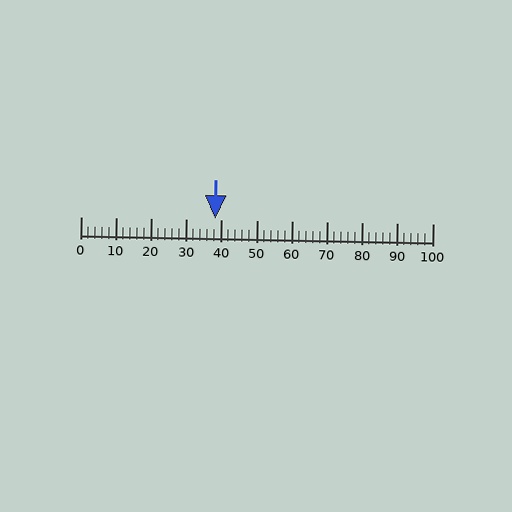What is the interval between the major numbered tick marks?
The major tick marks are spaced 10 units apart.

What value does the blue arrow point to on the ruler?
The blue arrow points to approximately 38.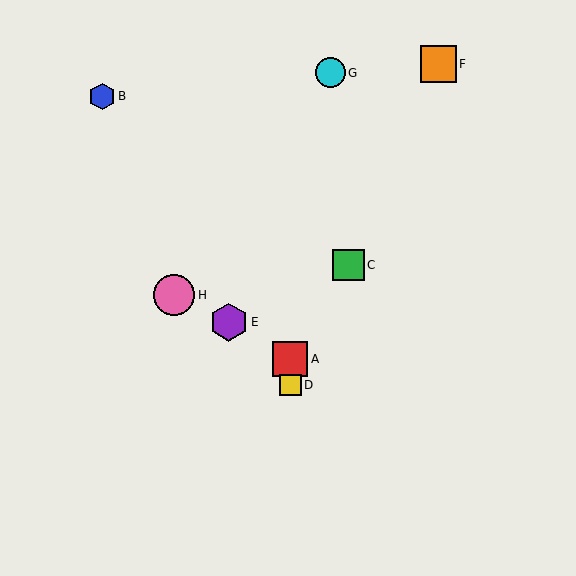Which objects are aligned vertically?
Objects A, D are aligned vertically.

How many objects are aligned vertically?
2 objects (A, D) are aligned vertically.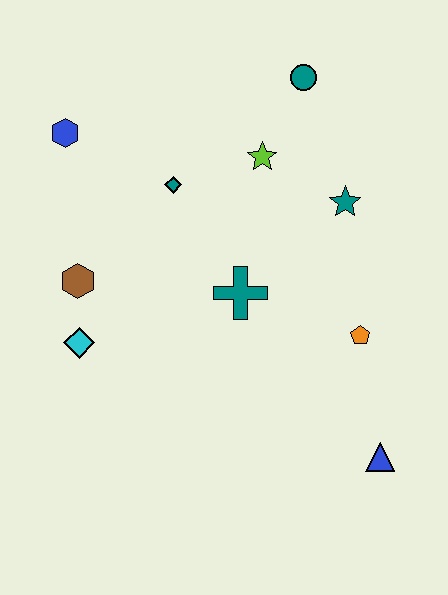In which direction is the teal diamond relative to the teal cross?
The teal diamond is above the teal cross.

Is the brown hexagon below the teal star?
Yes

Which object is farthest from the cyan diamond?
The teal circle is farthest from the cyan diamond.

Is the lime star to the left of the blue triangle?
Yes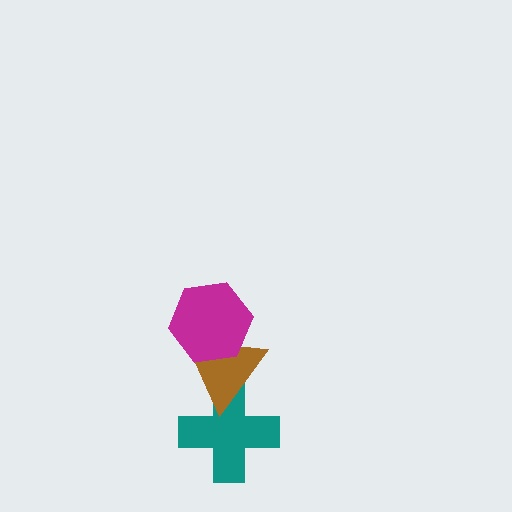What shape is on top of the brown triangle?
The magenta hexagon is on top of the brown triangle.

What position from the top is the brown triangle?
The brown triangle is 2nd from the top.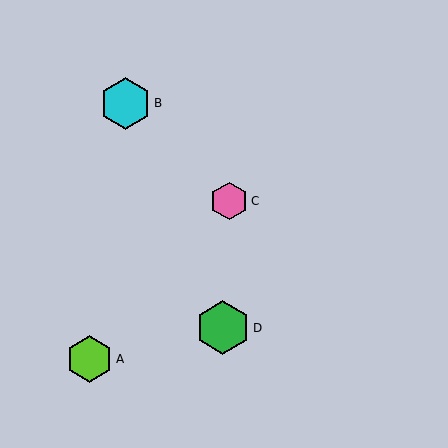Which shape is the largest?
The green hexagon (labeled D) is the largest.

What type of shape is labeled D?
Shape D is a green hexagon.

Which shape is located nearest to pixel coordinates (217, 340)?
The green hexagon (labeled D) at (223, 328) is nearest to that location.